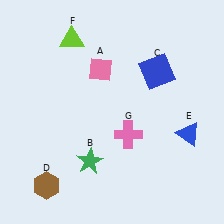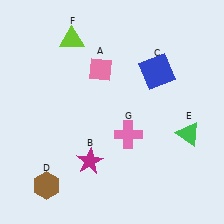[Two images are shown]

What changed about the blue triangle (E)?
In Image 1, E is blue. In Image 2, it changed to green.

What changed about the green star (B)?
In Image 1, B is green. In Image 2, it changed to magenta.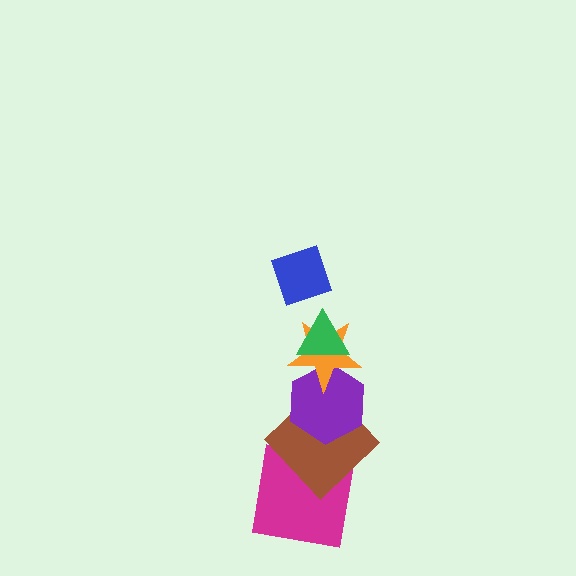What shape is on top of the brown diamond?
The purple hexagon is on top of the brown diamond.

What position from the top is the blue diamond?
The blue diamond is 1st from the top.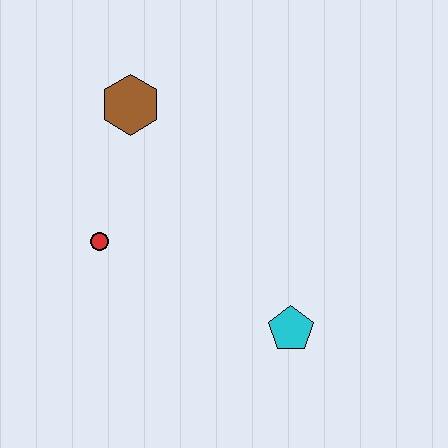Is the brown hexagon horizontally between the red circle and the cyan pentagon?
Yes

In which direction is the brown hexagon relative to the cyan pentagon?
The brown hexagon is above the cyan pentagon.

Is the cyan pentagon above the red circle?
No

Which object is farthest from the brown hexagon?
The cyan pentagon is farthest from the brown hexagon.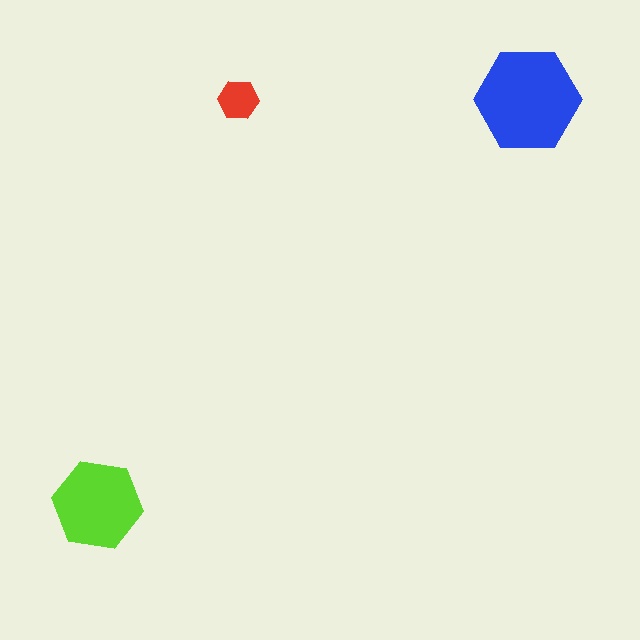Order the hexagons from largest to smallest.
the blue one, the lime one, the red one.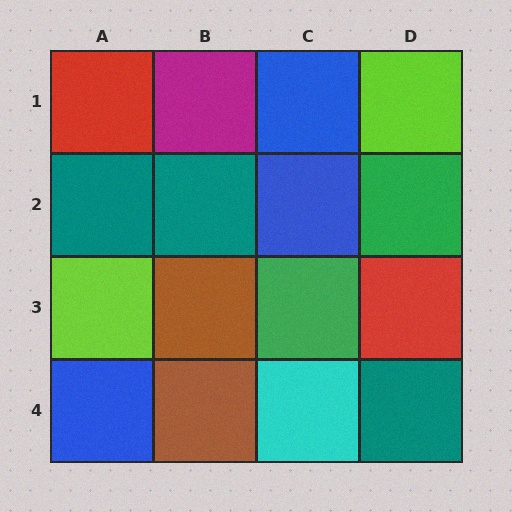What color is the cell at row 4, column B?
Brown.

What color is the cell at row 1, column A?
Red.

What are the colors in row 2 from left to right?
Teal, teal, blue, green.